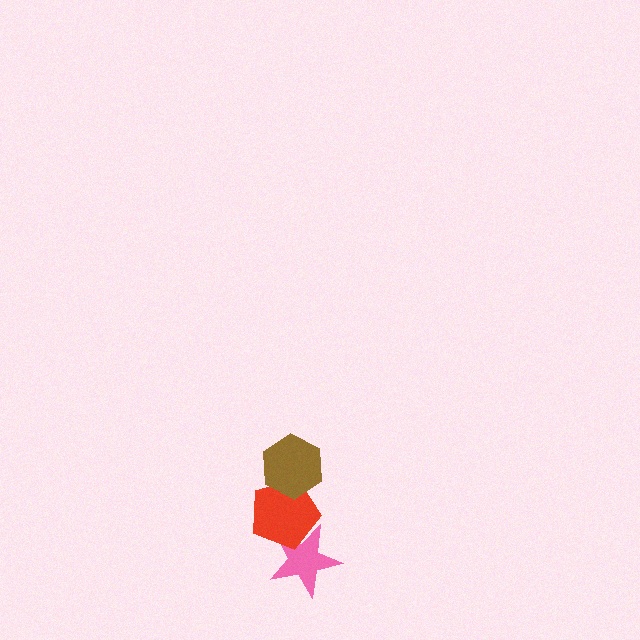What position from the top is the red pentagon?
The red pentagon is 2nd from the top.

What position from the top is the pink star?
The pink star is 3rd from the top.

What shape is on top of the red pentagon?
The brown hexagon is on top of the red pentagon.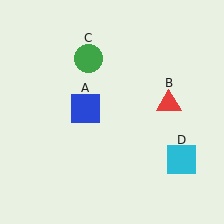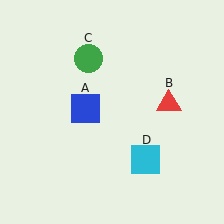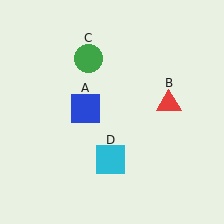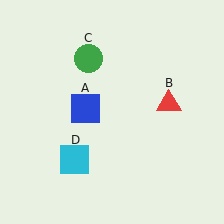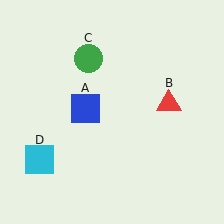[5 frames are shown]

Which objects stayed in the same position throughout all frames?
Blue square (object A) and red triangle (object B) and green circle (object C) remained stationary.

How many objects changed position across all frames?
1 object changed position: cyan square (object D).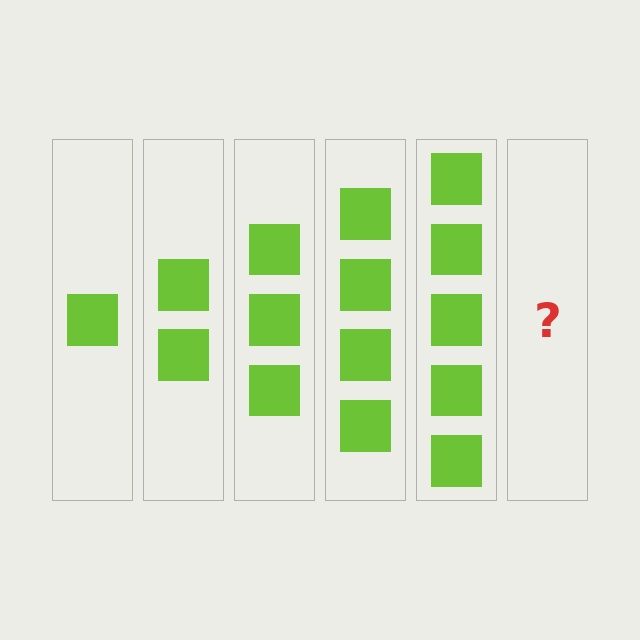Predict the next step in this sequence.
The next step is 6 squares.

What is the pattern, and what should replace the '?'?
The pattern is that each step adds one more square. The '?' should be 6 squares.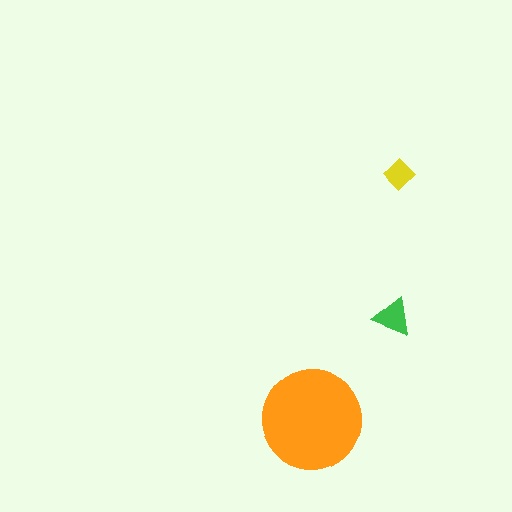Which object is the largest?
The orange circle.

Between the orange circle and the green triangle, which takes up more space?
The orange circle.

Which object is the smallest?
The yellow diamond.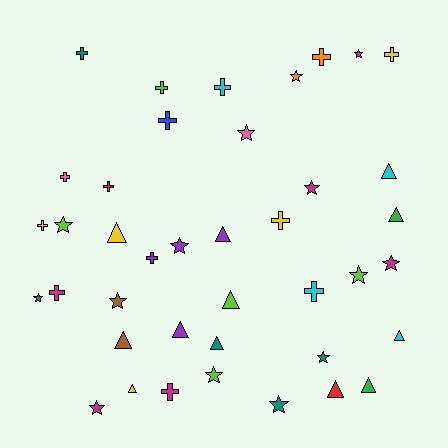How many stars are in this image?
There are 14 stars.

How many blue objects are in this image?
There is 1 blue object.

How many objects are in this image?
There are 40 objects.